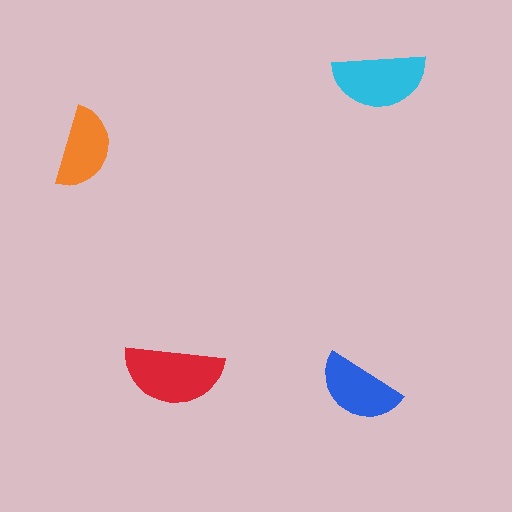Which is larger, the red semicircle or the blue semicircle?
The red one.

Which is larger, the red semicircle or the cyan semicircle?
The red one.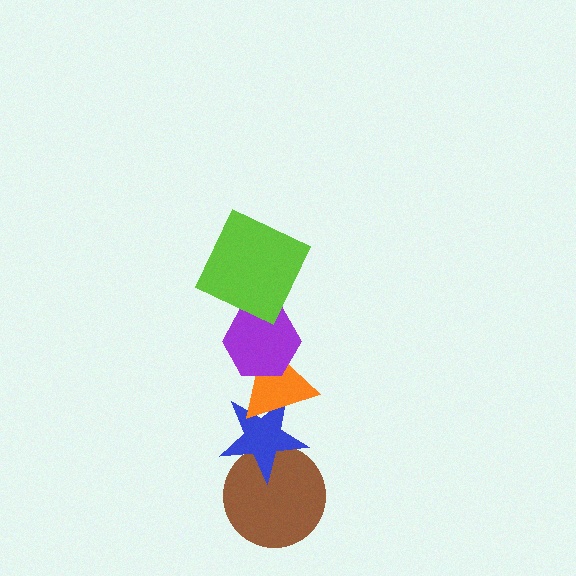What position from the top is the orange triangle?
The orange triangle is 3rd from the top.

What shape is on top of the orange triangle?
The purple hexagon is on top of the orange triangle.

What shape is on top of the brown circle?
The blue star is on top of the brown circle.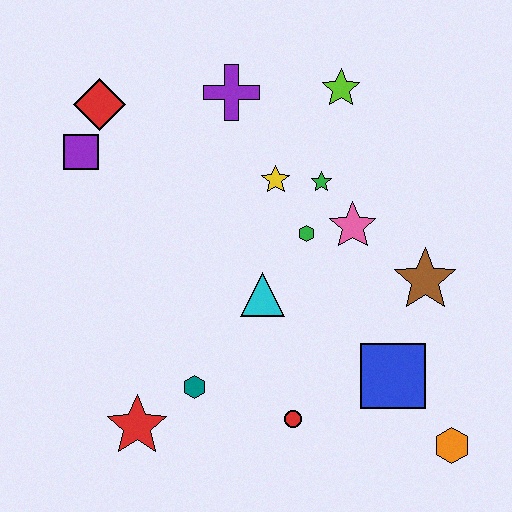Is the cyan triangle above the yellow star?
No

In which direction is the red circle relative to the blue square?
The red circle is to the left of the blue square.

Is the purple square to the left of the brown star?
Yes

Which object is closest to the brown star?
The pink star is closest to the brown star.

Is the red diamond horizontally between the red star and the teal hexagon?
No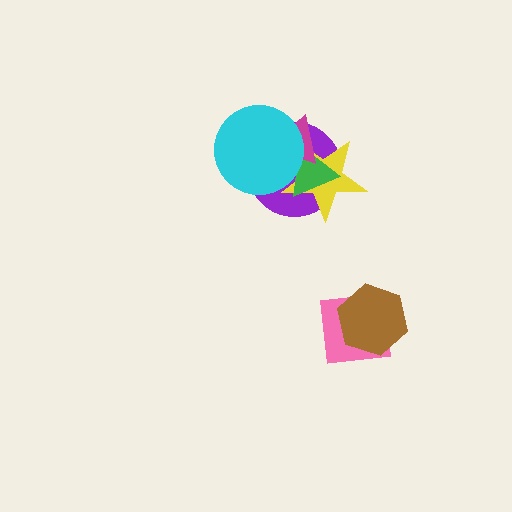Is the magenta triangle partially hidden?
Yes, it is partially covered by another shape.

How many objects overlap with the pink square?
1 object overlaps with the pink square.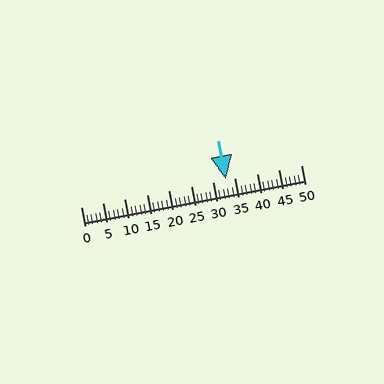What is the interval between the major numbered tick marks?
The major tick marks are spaced 5 units apart.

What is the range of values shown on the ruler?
The ruler shows values from 0 to 50.